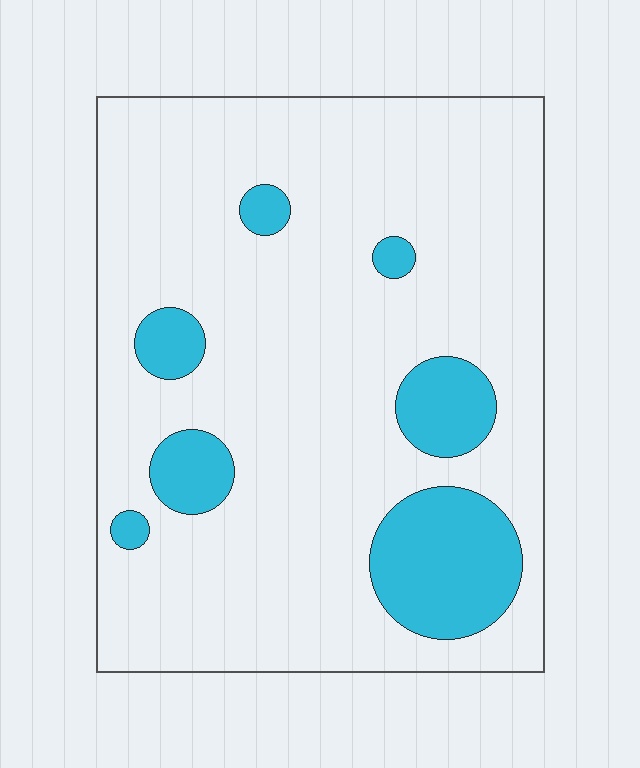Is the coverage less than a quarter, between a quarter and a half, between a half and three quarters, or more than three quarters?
Less than a quarter.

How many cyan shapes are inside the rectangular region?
7.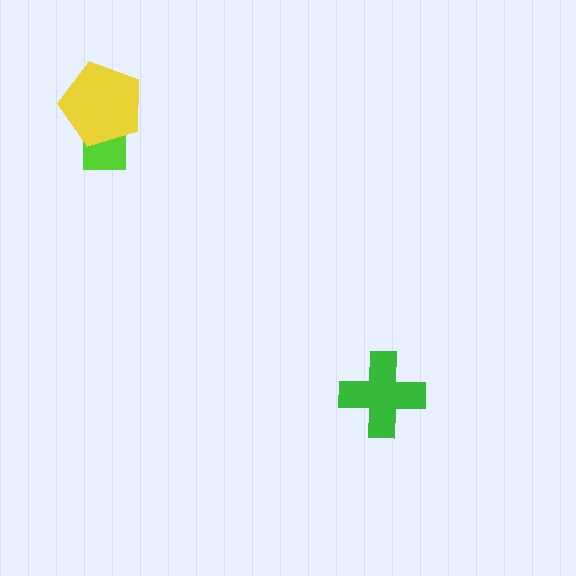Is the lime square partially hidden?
Yes, it is partially covered by another shape.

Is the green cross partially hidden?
No, no other shape covers it.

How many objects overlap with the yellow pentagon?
1 object overlaps with the yellow pentagon.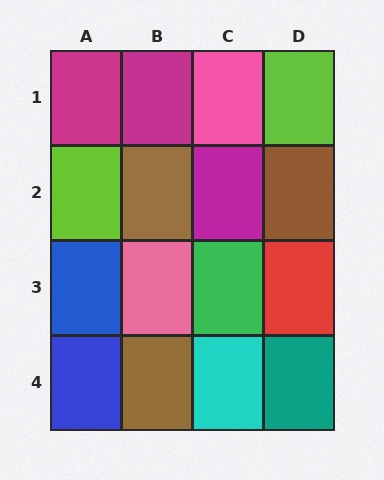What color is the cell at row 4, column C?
Cyan.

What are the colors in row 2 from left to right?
Lime, brown, magenta, brown.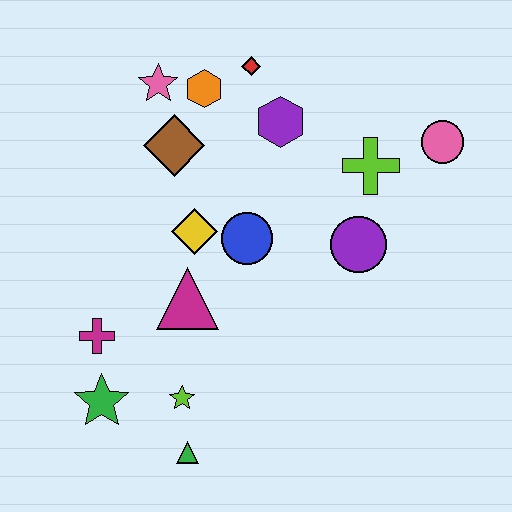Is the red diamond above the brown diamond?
Yes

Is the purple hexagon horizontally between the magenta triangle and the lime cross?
Yes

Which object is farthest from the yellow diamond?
The pink circle is farthest from the yellow diamond.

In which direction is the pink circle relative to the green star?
The pink circle is to the right of the green star.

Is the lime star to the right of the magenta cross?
Yes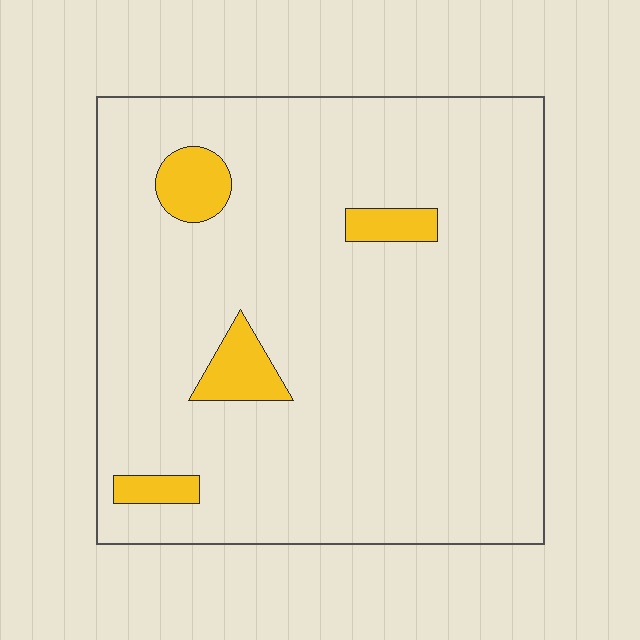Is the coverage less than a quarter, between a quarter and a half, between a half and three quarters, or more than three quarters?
Less than a quarter.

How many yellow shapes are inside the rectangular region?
4.